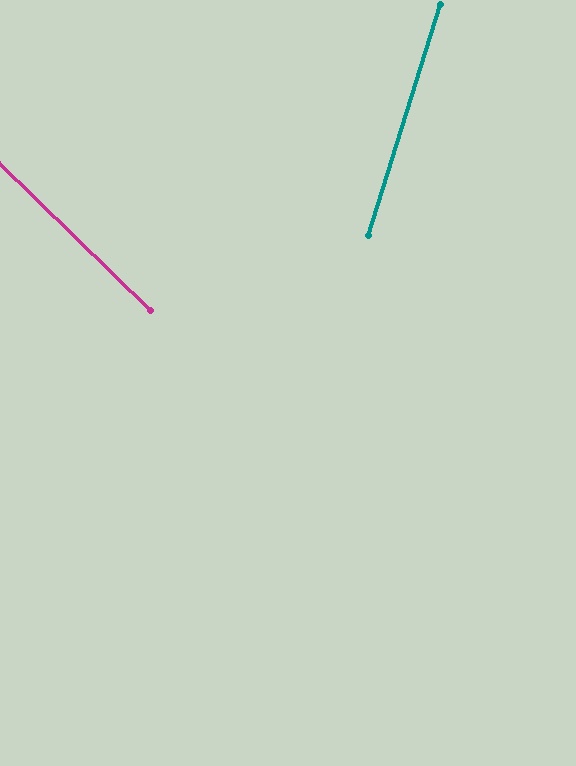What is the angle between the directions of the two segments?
Approximately 63 degrees.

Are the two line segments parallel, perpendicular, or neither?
Neither parallel nor perpendicular — they differ by about 63°.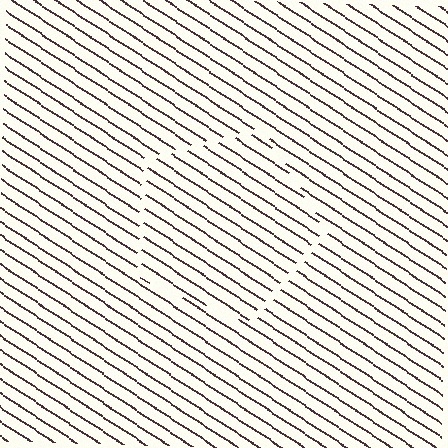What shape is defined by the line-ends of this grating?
An illusory pentagon. The interior of the shape contains the same grating, shifted by half a period — the contour is defined by the phase discontinuity where line-ends from the inner and outer gratings abut.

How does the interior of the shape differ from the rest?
The interior of the shape contains the same grating, shifted by half a period — the contour is defined by the phase discontinuity where line-ends from the inner and outer gratings abut.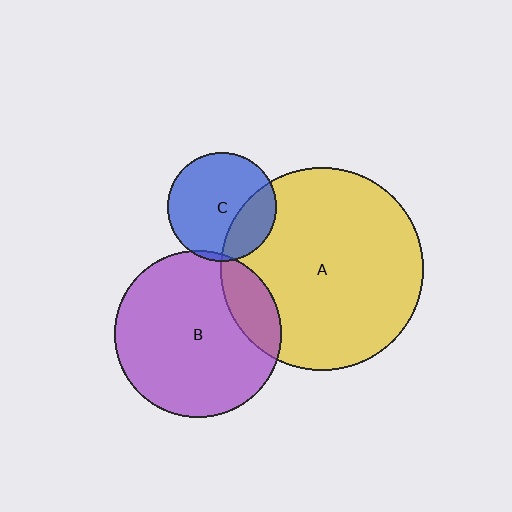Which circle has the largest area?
Circle A (yellow).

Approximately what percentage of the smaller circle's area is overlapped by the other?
Approximately 15%.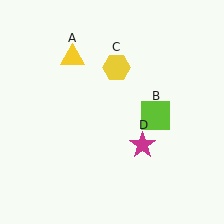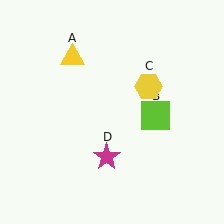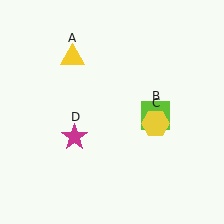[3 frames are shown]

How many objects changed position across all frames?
2 objects changed position: yellow hexagon (object C), magenta star (object D).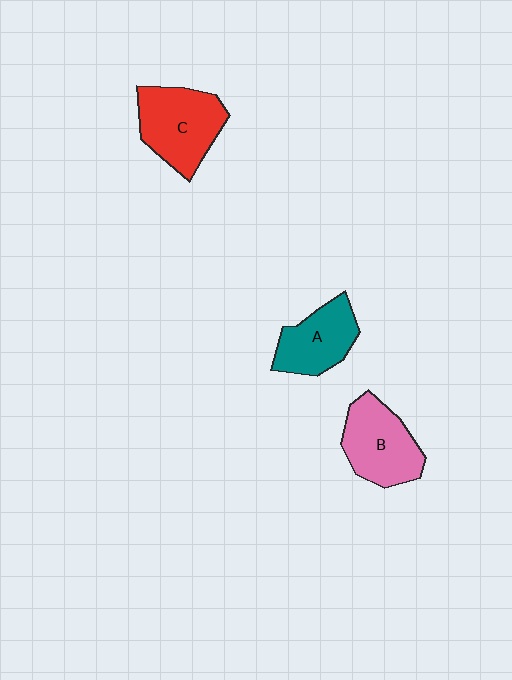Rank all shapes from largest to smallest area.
From largest to smallest: C (red), B (pink), A (teal).